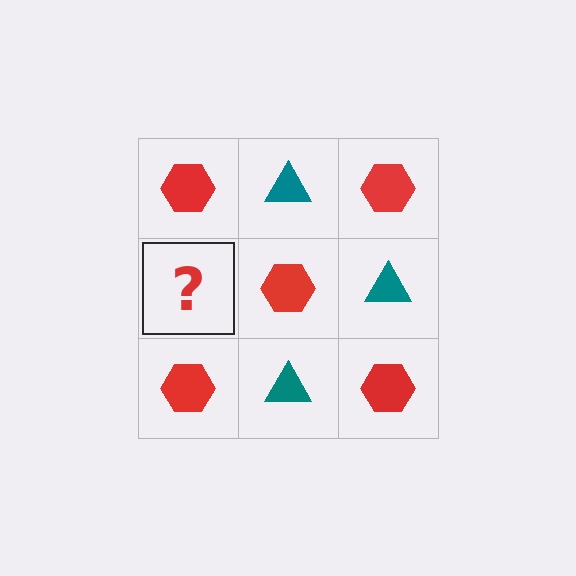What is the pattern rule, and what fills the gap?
The rule is that it alternates red hexagon and teal triangle in a checkerboard pattern. The gap should be filled with a teal triangle.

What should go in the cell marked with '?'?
The missing cell should contain a teal triangle.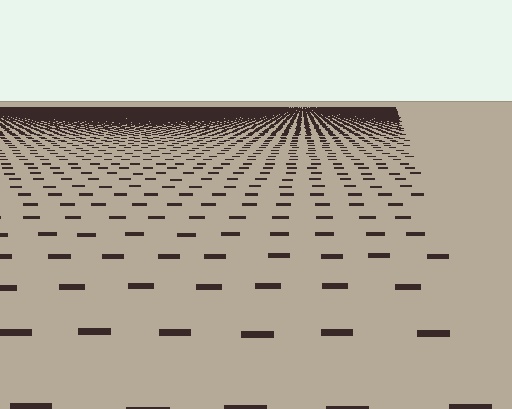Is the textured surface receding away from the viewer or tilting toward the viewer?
The surface is receding away from the viewer. Texture elements get smaller and denser toward the top.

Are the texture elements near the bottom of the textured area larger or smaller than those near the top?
Larger. Near the bottom, elements are closer to the viewer and appear at a bigger on-screen size.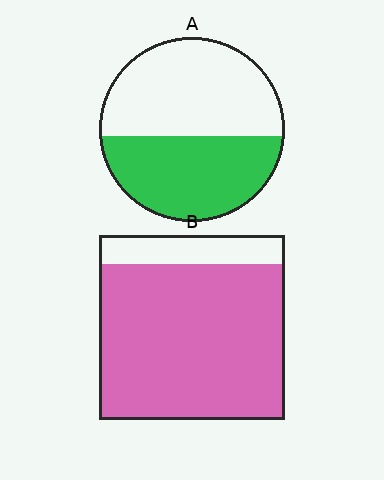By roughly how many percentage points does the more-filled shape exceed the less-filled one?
By roughly 40 percentage points (B over A).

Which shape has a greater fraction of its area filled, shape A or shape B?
Shape B.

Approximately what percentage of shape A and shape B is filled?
A is approximately 45% and B is approximately 85%.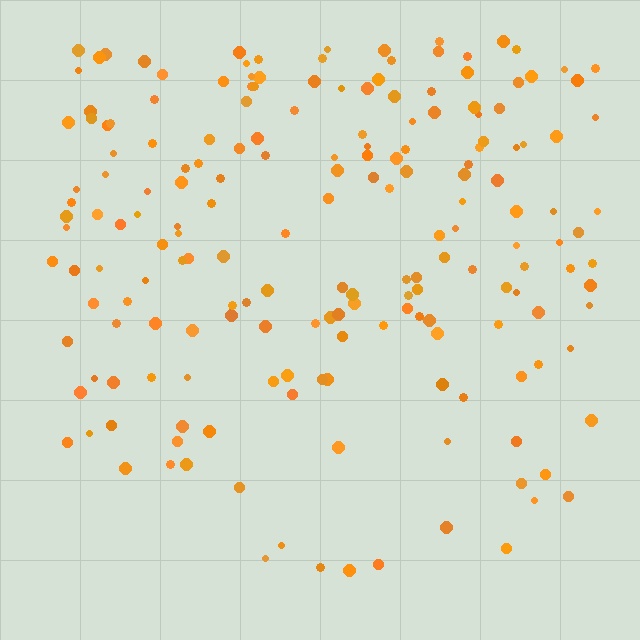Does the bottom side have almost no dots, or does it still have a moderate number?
Still a moderate number, just noticeably fewer than the top.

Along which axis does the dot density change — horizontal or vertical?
Vertical.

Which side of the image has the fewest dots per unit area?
The bottom.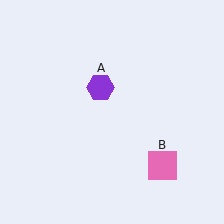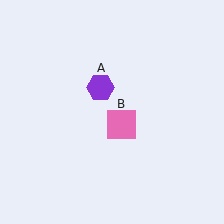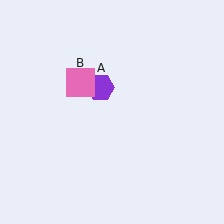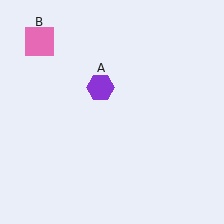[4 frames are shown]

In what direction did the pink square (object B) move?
The pink square (object B) moved up and to the left.